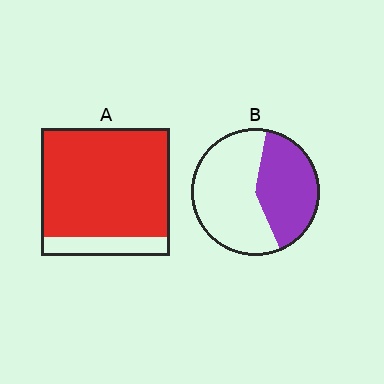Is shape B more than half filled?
No.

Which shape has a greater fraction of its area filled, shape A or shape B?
Shape A.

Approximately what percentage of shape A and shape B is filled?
A is approximately 85% and B is approximately 40%.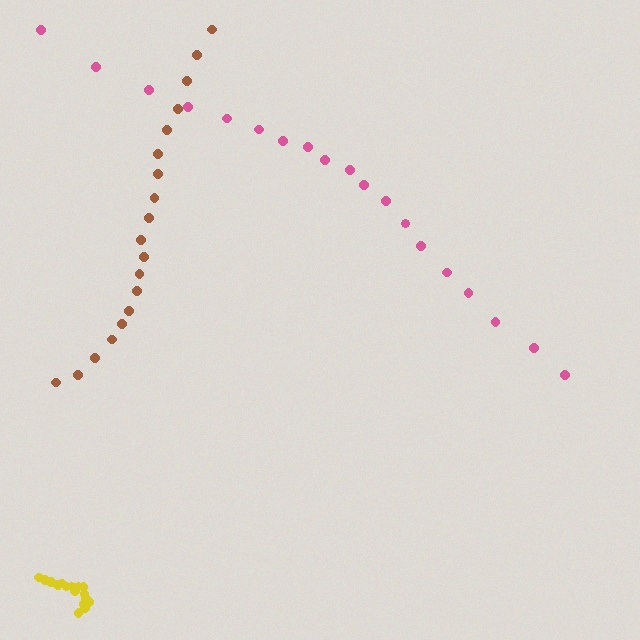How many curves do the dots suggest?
There are 3 distinct paths.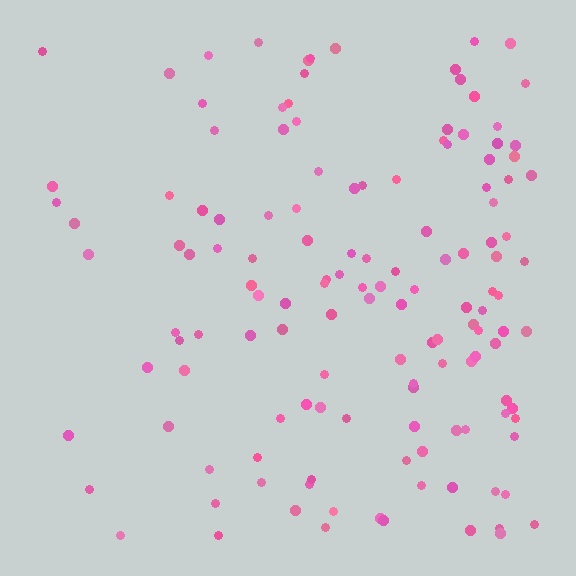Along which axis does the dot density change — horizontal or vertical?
Horizontal.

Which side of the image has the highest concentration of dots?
The right.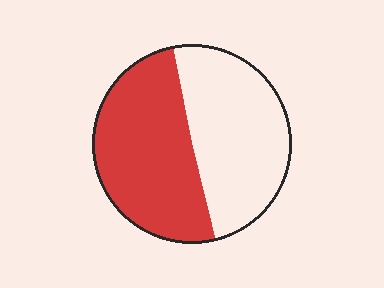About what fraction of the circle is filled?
About one half (1/2).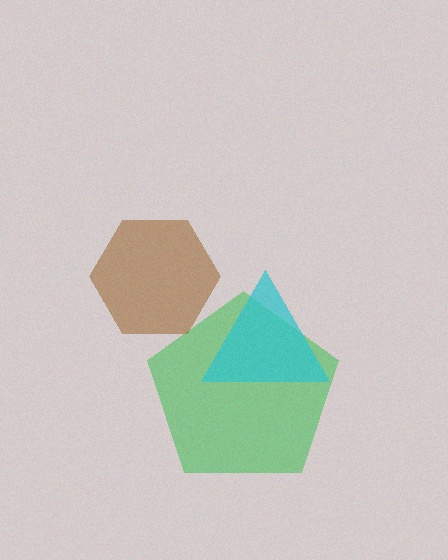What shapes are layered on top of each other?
The layered shapes are: a green pentagon, a brown hexagon, a cyan triangle.